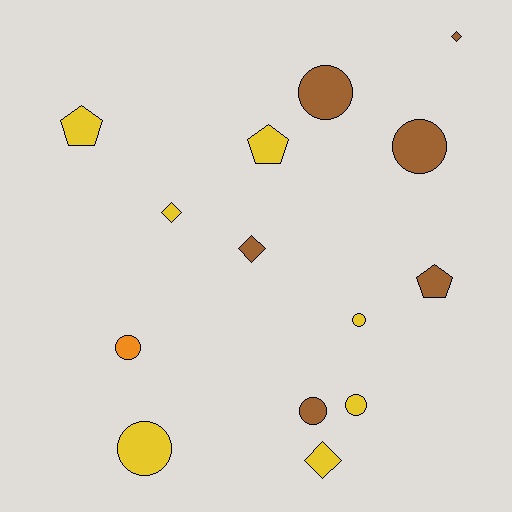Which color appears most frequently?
Yellow, with 7 objects.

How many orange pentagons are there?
There are no orange pentagons.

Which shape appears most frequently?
Circle, with 7 objects.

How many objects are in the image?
There are 14 objects.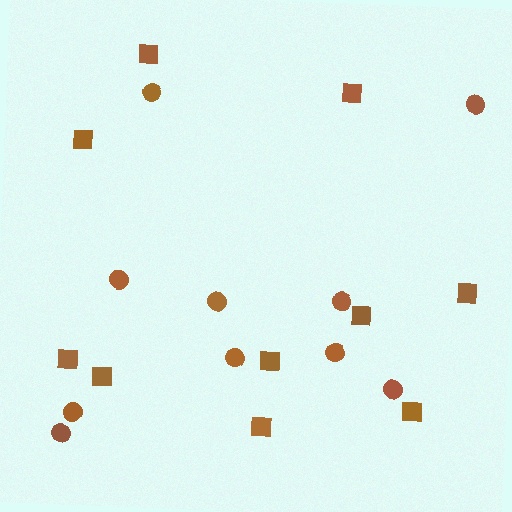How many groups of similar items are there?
There are 2 groups: one group of circles (10) and one group of squares (10).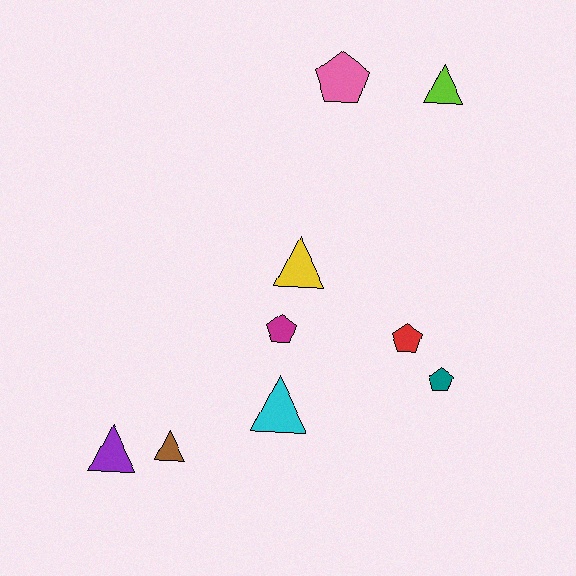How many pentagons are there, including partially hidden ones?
There are 4 pentagons.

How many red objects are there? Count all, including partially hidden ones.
There is 1 red object.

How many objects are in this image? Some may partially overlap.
There are 9 objects.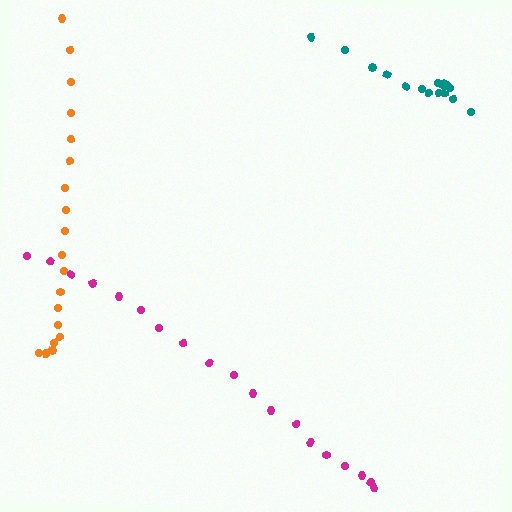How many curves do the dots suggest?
There are 3 distinct paths.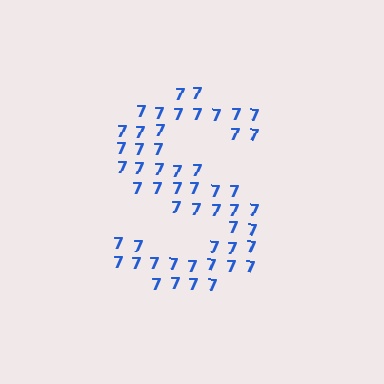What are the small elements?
The small elements are digit 7's.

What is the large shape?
The large shape is the letter S.